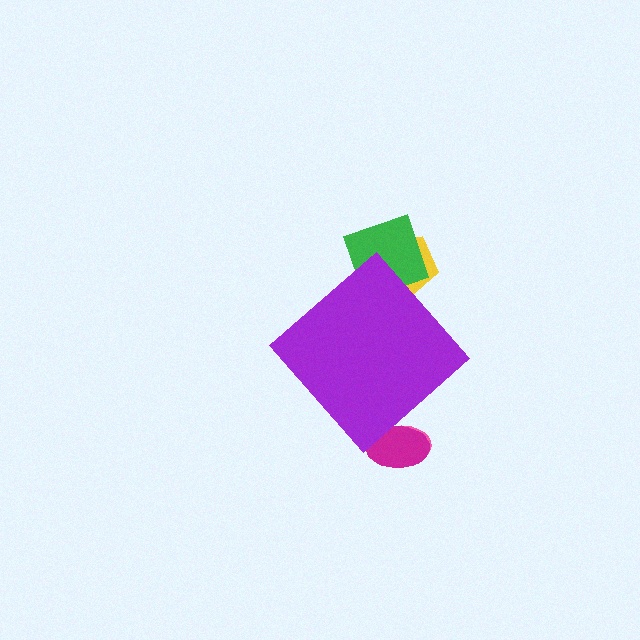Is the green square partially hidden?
Yes, the green square is partially hidden behind the purple diamond.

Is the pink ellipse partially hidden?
Yes, the pink ellipse is partially hidden behind the purple diamond.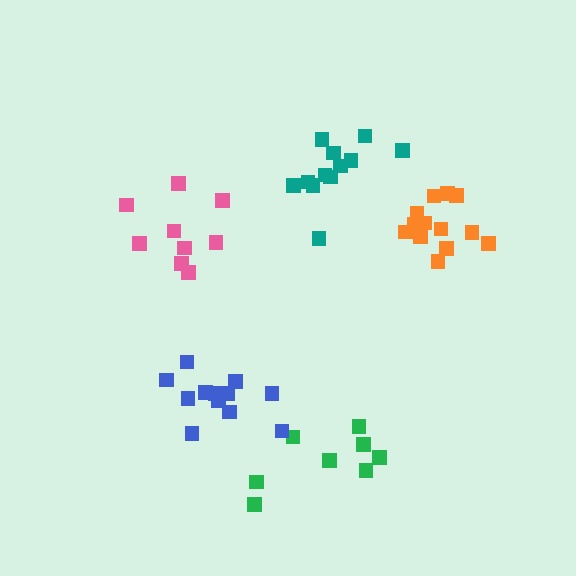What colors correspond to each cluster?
The clusters are colored: teal, pink, green, orange, blue.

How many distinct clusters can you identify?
There are 5 distinct clusters.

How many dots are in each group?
Group 1: 12 dots, Group 2: 9 dots, Group 3: 8 dots, Group 4: 13 dots, Group 5: 12 dots (54 total).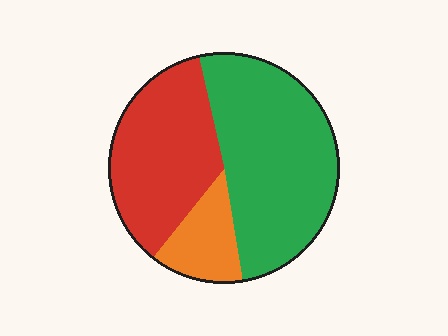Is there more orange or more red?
Red.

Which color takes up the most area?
Green, at roughly 50%.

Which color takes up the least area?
Orange, at roughly 15%.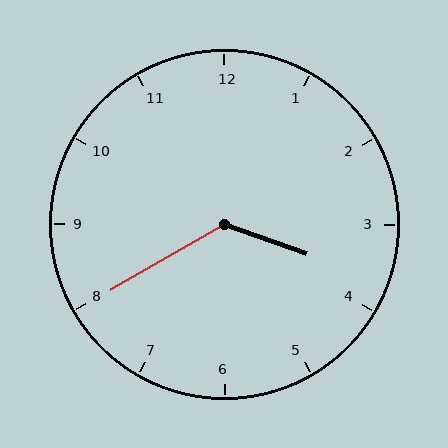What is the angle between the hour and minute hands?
Approximately 130 degrees.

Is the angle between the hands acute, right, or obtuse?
It is obtuse.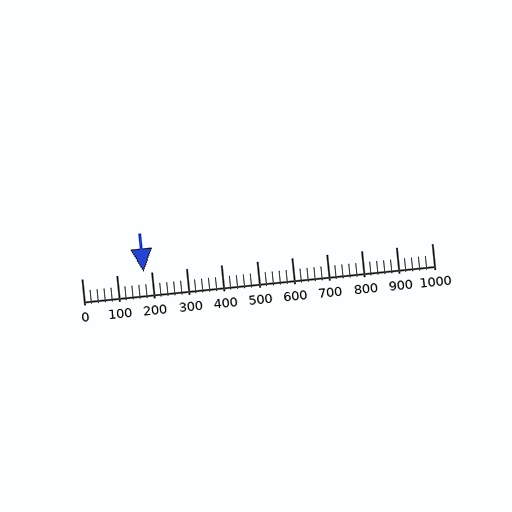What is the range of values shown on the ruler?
The ruler shows values from 0 to 1000.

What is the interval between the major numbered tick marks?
The major tick marks are spaced 100 units apart.